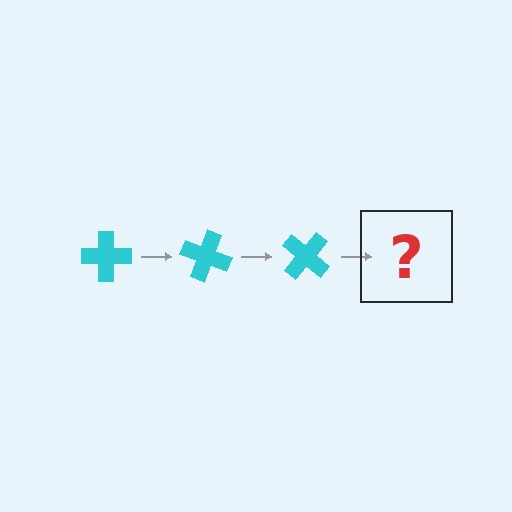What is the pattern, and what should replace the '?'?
The pattern is that the cross rotates 20 degrees each step. The '?' should be a cyan cross rotated 60 degrees.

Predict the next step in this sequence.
The next step is a cyan cross rotated 60 degrees.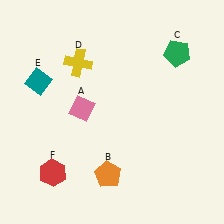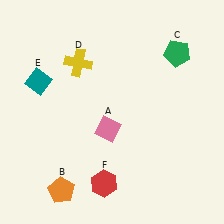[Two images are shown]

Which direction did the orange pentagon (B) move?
The orange pentagon (B) moved left.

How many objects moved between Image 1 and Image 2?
3 objects moved between the two images.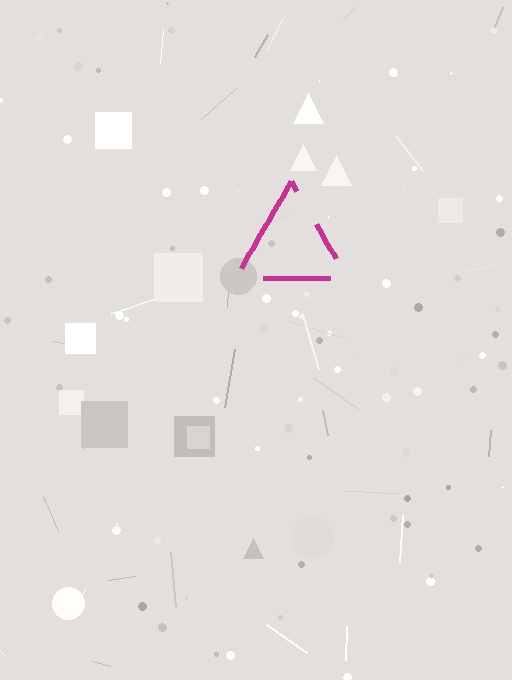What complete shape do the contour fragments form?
The contour fragments form a triangle.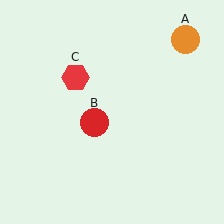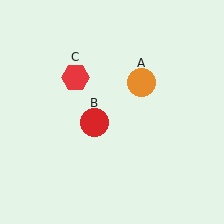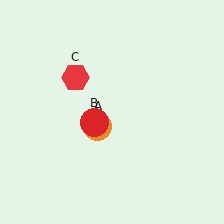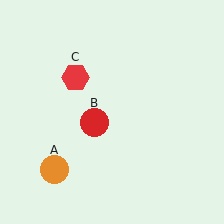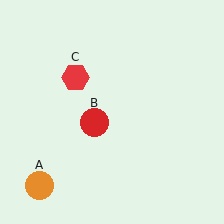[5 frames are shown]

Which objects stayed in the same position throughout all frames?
Red circle (object B) and red hexagon (object C) remained stationary.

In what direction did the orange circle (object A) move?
The orange circle (object A) moved down and to the left.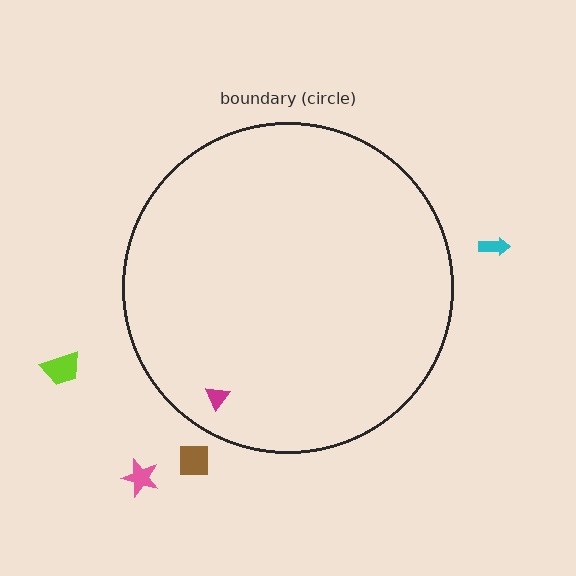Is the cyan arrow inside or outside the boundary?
Outside.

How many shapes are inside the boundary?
1 inside, 4 outside.